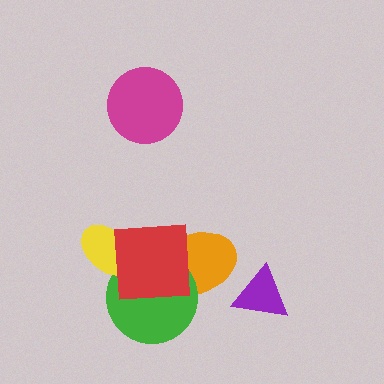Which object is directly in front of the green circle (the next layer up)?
The yellow ellipse is directly in front of the green circle.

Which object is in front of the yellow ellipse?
The red square is in front of the yellow ellipse.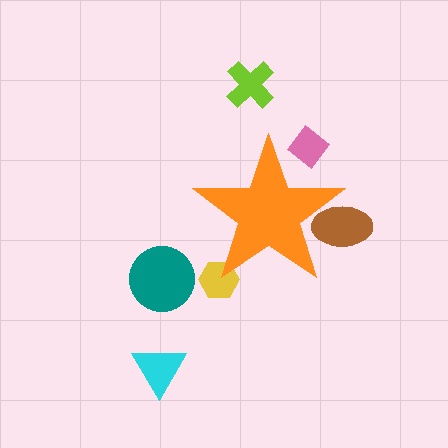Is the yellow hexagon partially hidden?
Yes, the yellow hexagon is partially hidden behind the orange star.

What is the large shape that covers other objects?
An orange star.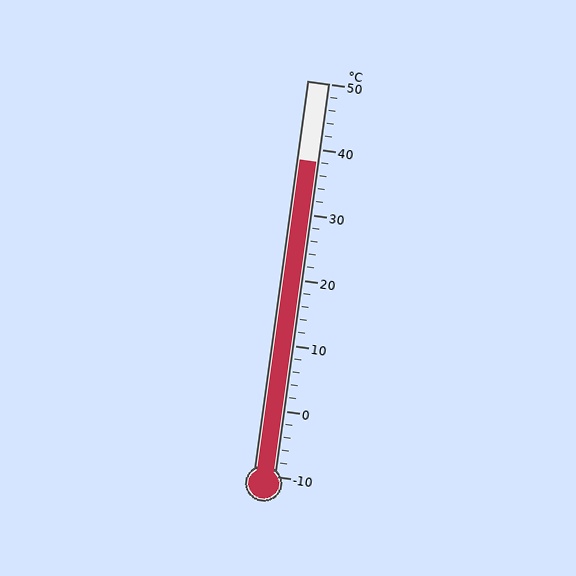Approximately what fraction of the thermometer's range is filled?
The thermometer is filled to approximately 80% of its range.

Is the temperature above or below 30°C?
The temperature is above 30°C.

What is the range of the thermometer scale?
The thermometer scale ranges from -10°C to 50°C.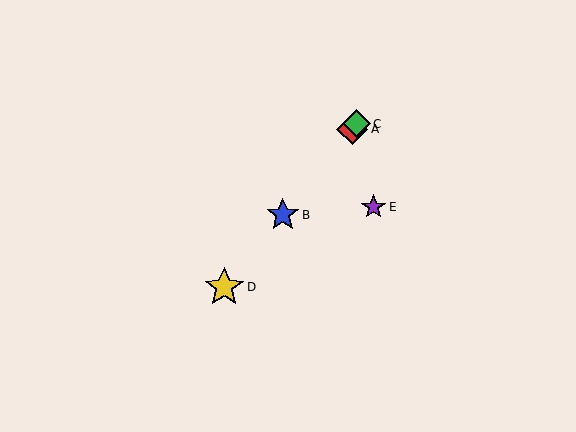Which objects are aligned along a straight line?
Objects A, B, C, D are aligned along a straight line.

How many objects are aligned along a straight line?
4 objects (A, B, C, D) are aligned along a straight line.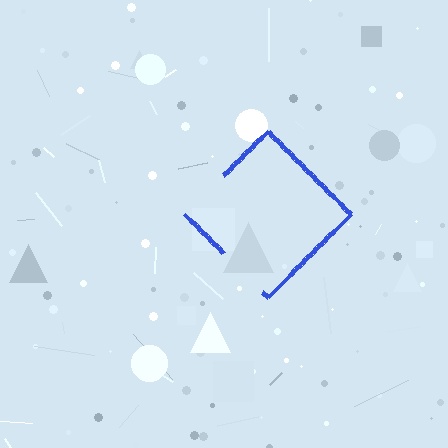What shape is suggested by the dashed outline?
The dashed outline suggests a diamond.